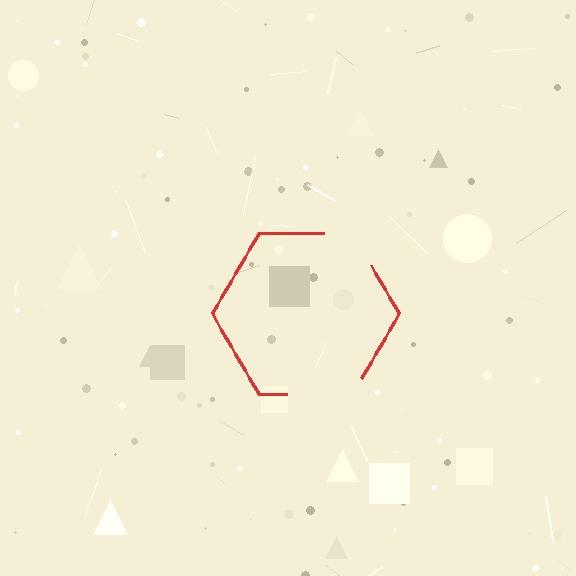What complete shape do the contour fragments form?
The contour fragments form a hexagon.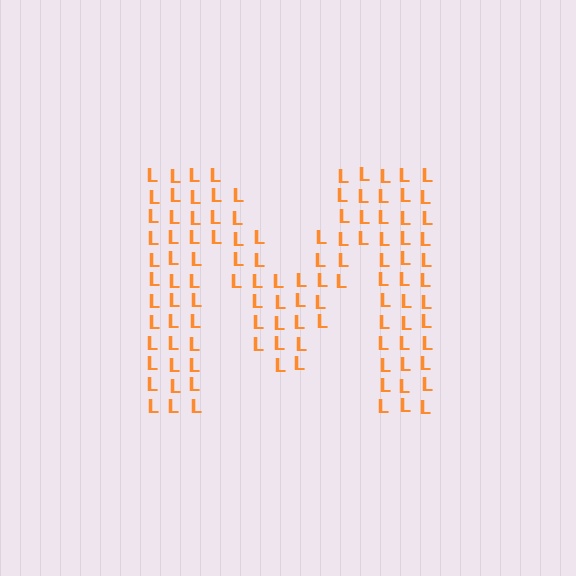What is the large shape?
The large shape is the letter M.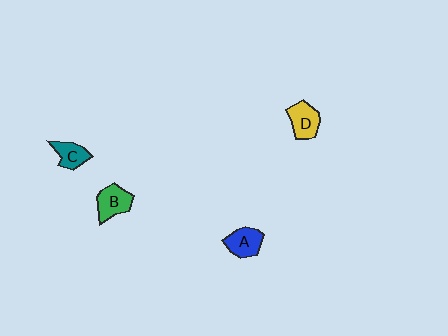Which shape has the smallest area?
Shape C (teal).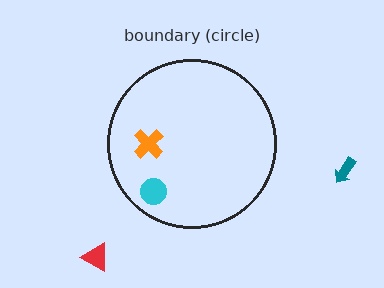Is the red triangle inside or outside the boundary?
Outside.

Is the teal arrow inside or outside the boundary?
Outside.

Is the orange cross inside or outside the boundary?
Inside.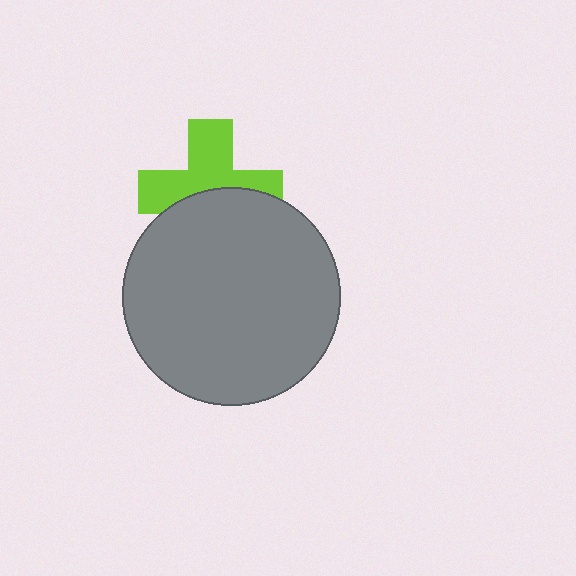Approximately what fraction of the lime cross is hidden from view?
Roughly 43% of the lime cross is hidden behind the gray circle.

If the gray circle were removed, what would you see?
You would see the complete lime cross.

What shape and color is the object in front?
The object in front is a gray circle.